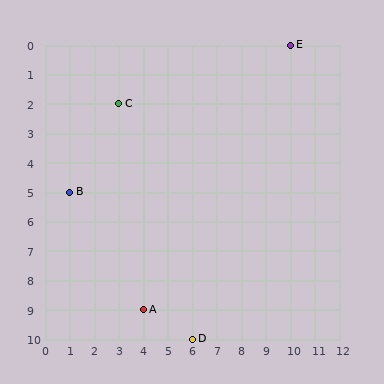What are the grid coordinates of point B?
Point B is at grid coordinates (1, 5).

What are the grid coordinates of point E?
Point E is at grid coordinates (10, 0).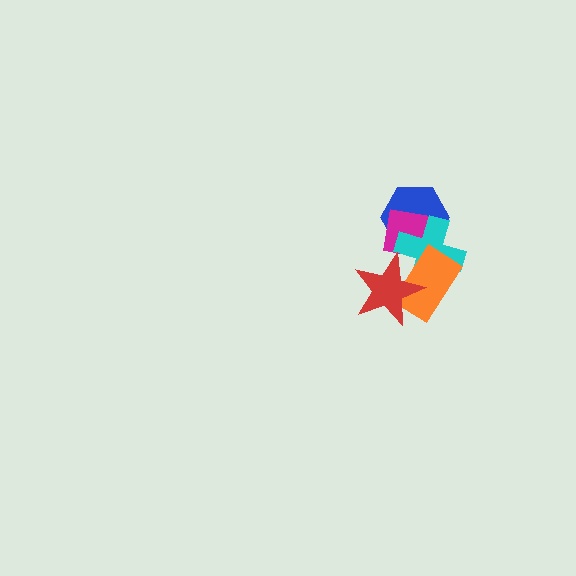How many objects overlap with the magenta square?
4 objects overlap with the magenta square.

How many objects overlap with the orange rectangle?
3 objects overlap with the orange rectangle.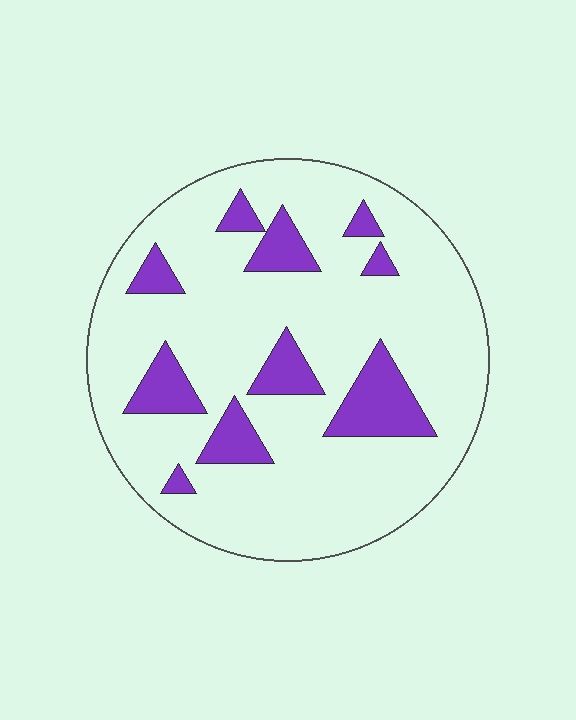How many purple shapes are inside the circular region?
10.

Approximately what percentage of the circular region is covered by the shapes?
Approximately 15%.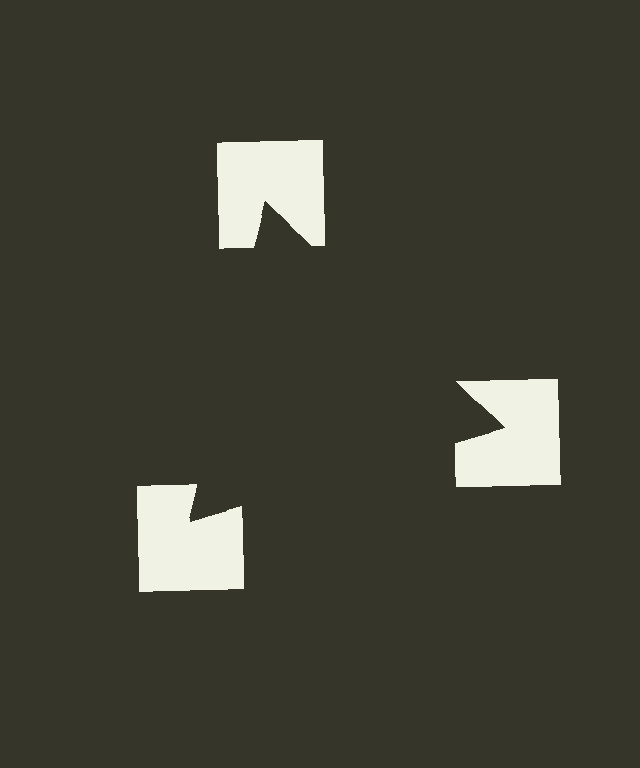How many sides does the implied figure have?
3 sides.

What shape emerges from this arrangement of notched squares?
An illusory triangle — its edges are inferred from the aligned wedge cuts in the notched squares, not physically drawn.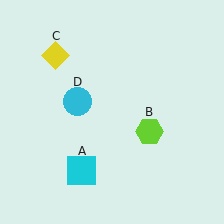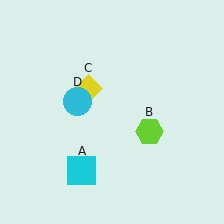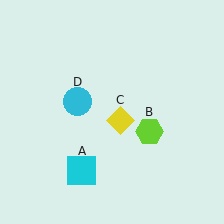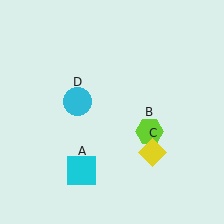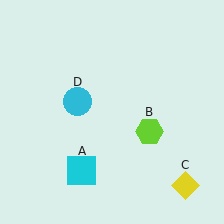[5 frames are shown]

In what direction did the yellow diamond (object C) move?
The yellow diamond (object C) moved down and to the right.